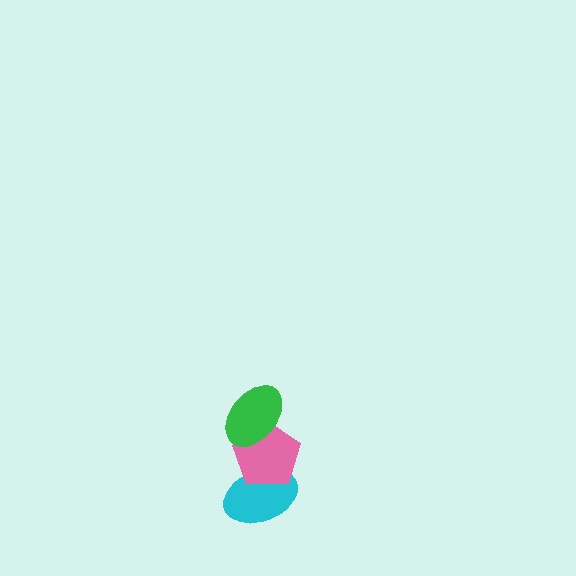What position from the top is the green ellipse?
The green ellipse is 1st from the top.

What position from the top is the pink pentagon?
The pink pentagon is 2nd from the top.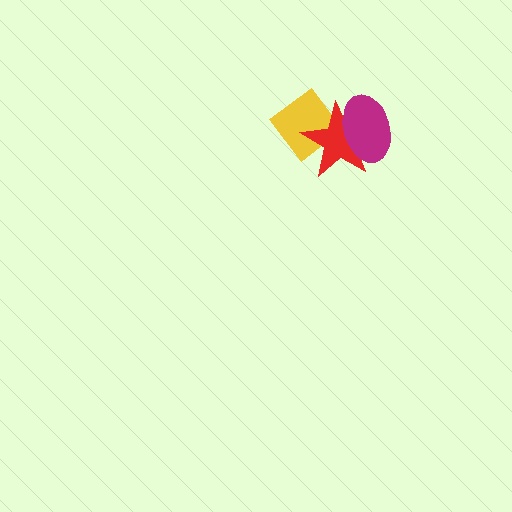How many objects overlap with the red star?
2 objects overlap with the red star.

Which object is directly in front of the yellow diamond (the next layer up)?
The red star is directly in front of the yellow diamond.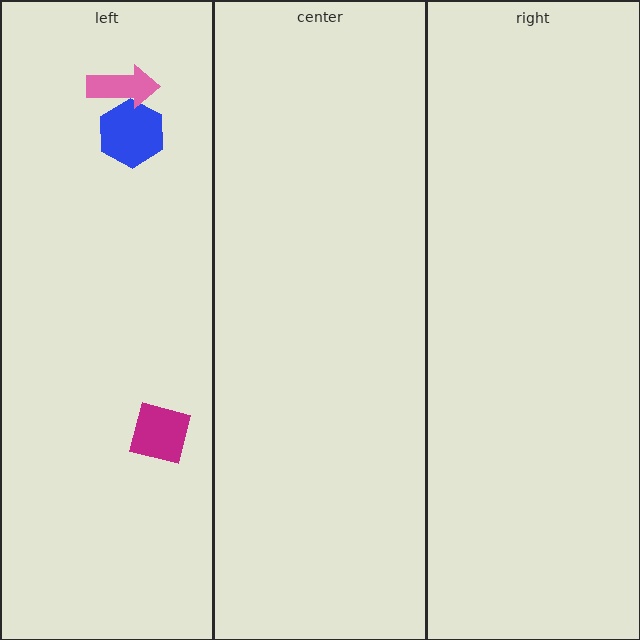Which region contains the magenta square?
The left region.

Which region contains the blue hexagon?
The left region.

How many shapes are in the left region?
3.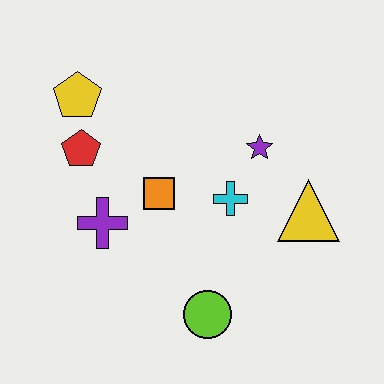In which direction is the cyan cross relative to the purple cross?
The cyan cross is to the right of the purple cross.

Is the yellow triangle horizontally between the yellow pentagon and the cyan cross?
No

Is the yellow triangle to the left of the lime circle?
No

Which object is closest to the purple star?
The cyan cross is closest to the purple star.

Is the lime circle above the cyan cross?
No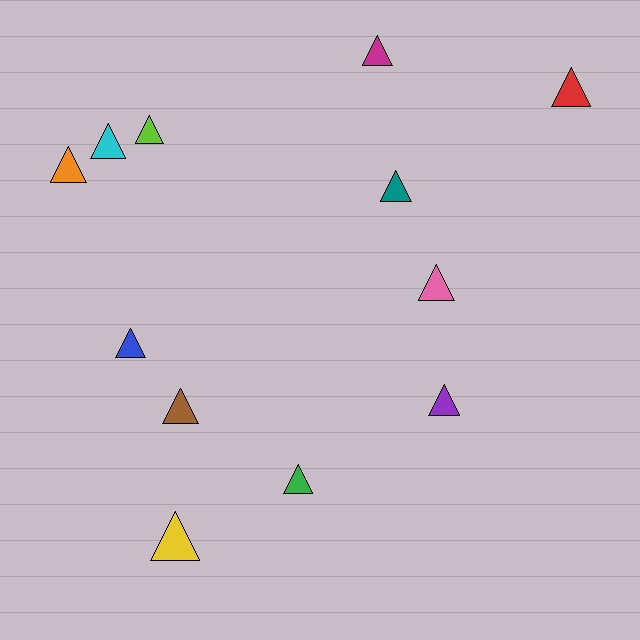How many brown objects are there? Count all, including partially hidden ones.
There is 1 brown object.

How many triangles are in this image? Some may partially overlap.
There are 12 triangles.